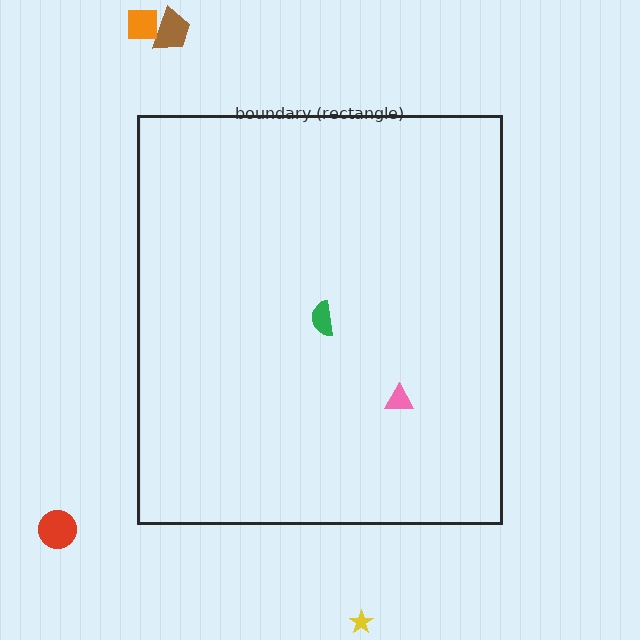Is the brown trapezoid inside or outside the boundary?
Outside.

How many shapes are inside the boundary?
2 inside, 4 outside.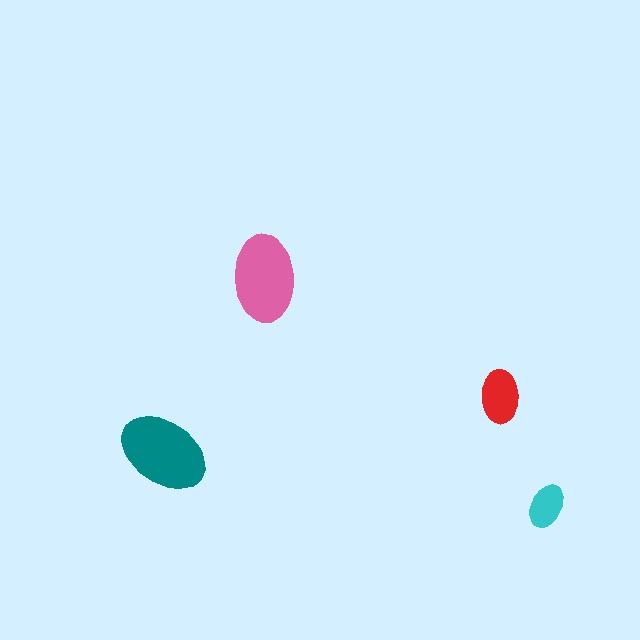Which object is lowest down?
The cyan ellipse is bottommost.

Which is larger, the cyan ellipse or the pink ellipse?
The pink one.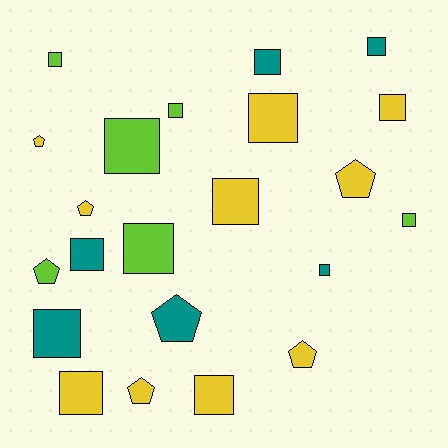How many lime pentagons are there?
There is 1 lime pentagon.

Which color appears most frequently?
Yellow, with 10 objects.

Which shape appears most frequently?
Square, with 15 objects.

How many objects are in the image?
There are 22 objects.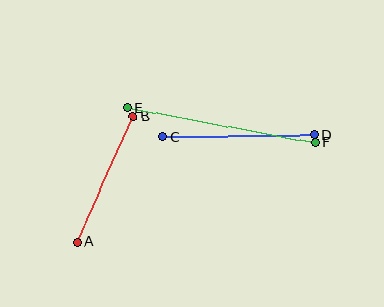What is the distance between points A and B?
The distance is approximately 137 pixels.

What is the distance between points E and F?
The distance is approximately 191 pixels.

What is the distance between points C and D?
The distance is approximately 152 pixels.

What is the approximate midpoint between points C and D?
The midpoint is at approximately (238, 136) pixels.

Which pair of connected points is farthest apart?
Points E and F are farthest apart.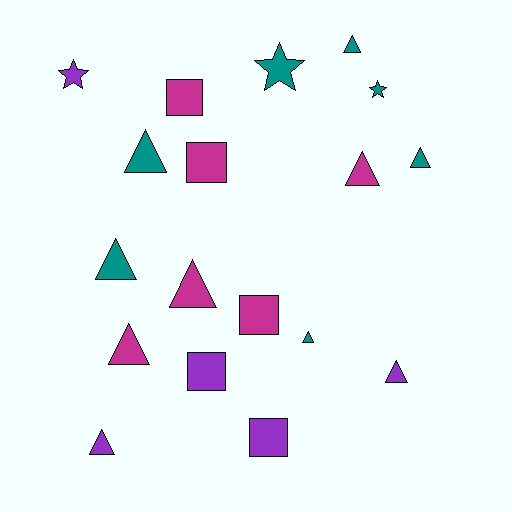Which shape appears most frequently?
Triangle, with 10 objects.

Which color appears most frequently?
Teal, with 7 objects.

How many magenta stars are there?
There are no magenta stars.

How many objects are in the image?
There are 18 objects.